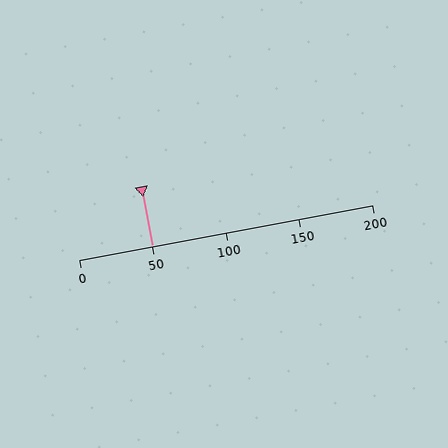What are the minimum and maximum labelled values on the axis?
The axis runs from 0 to 200.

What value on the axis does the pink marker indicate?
The marker indicates approximately 50.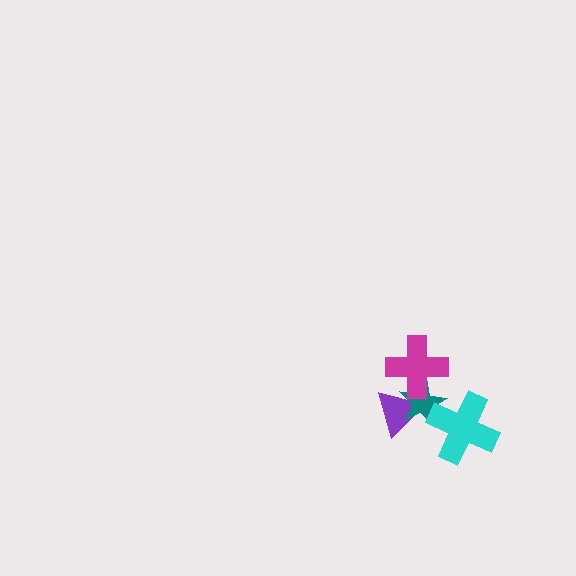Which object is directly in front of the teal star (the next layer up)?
The cyan cross is directly in front of the teal star.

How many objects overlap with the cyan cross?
1 object overlaps with the cyan cross.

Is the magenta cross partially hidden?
No, no other shape covers it.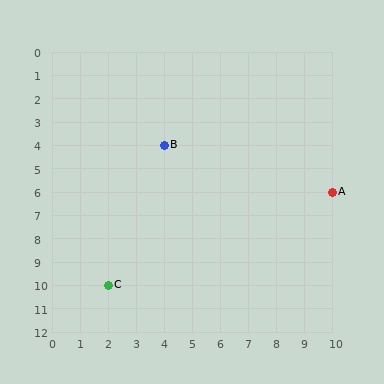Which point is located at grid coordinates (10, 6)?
Point A is at (10, 6).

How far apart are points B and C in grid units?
Points B and C are 2 columns and 6 rows apart (about 6.3 grid units diagonally).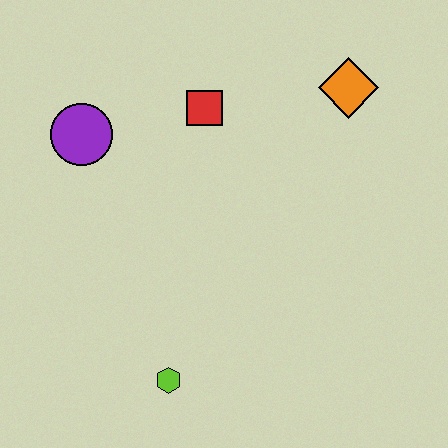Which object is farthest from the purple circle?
The orange diamond is farthest from the purple circle.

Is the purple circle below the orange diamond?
Yes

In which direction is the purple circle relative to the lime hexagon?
The purple circle is above the lime hexagon.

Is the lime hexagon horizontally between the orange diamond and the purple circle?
Yes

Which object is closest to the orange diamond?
The red square is closest to the orange diamond.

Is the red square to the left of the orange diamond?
Yes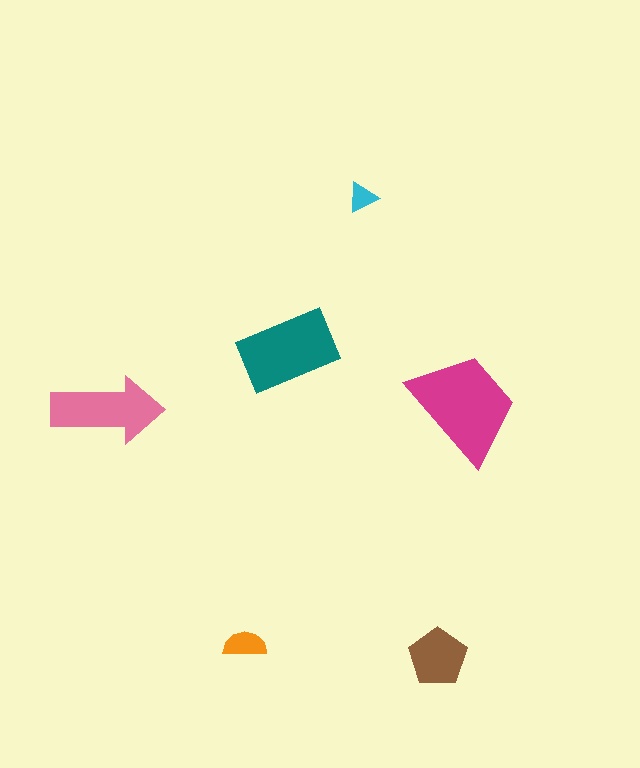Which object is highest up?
The cyan triangle is topmost.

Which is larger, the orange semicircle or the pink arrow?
The pink arrow.